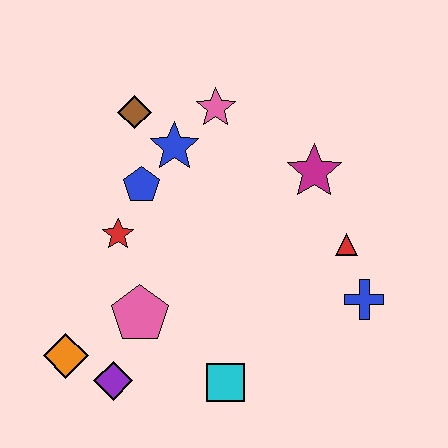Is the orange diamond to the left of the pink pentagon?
Yes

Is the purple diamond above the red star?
No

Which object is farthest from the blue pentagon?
The blue cross is farthest from the blue pentagon.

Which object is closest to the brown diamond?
The blue star is closest to the brown diamond.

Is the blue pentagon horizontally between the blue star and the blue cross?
No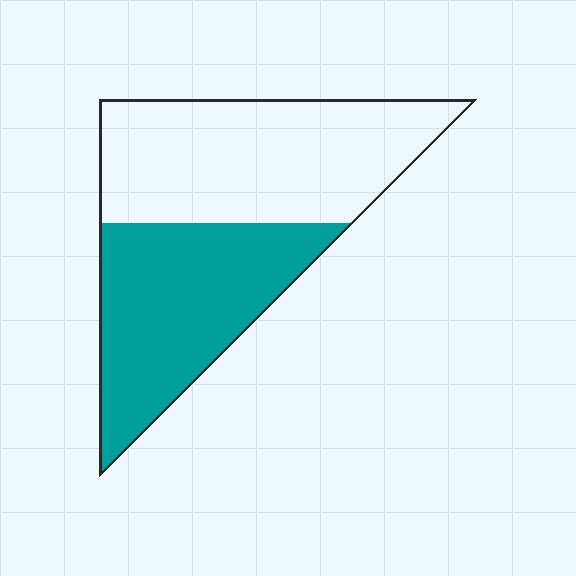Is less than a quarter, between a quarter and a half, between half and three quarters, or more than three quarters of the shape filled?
Between a quarter and a half.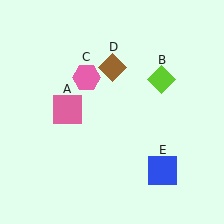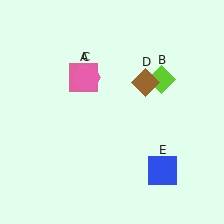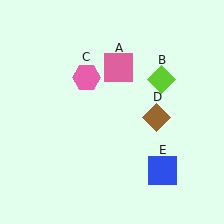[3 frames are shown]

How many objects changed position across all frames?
2 objects changed position: pink square (object A), brown diamond (object D).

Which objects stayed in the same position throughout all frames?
Lime diamond (object B) and pink hexagon (object C) and blue square (object E) remained stationary.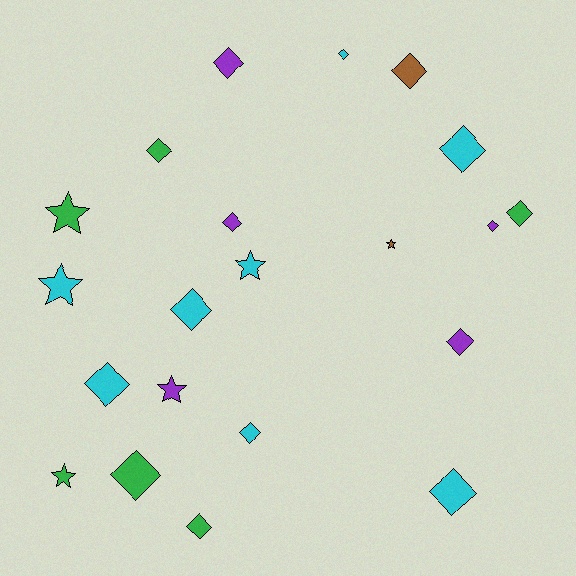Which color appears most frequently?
Cyan, with 8 objects.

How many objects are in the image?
There are 21 objects.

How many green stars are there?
There are 2 green stars.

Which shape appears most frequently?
Diamond, with 15 objects.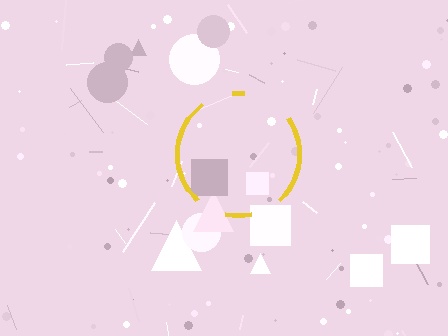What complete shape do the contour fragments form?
The contour fragments form a circle.